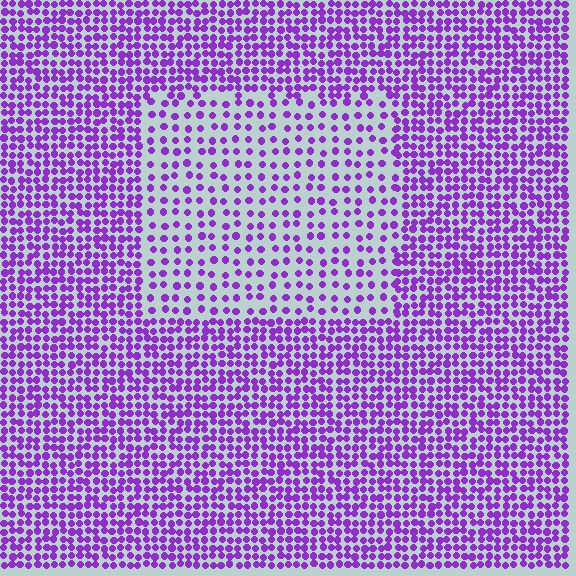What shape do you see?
I see a rectangle.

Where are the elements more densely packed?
The elements are more densely packed outside the rectangle boundary.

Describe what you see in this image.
The image contains small purple elements arranged at two different densities. A rectangle-shaped region is visible where the elements are less densely packed than the surrounding area.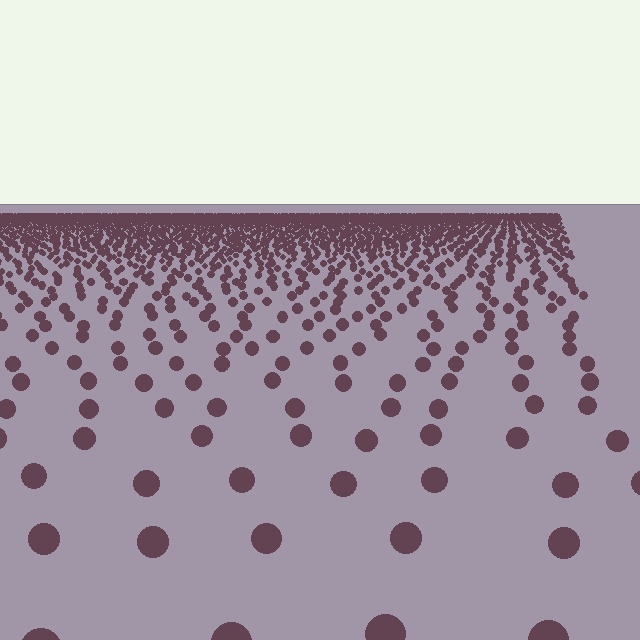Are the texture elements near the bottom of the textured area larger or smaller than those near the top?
Larger. Near the bottom, elements are closer to the viewer and appear at a bigger on-screen size.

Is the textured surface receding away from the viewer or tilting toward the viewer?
The surface is receding away from the viewer. Texture elements get smaller and denser toward the top.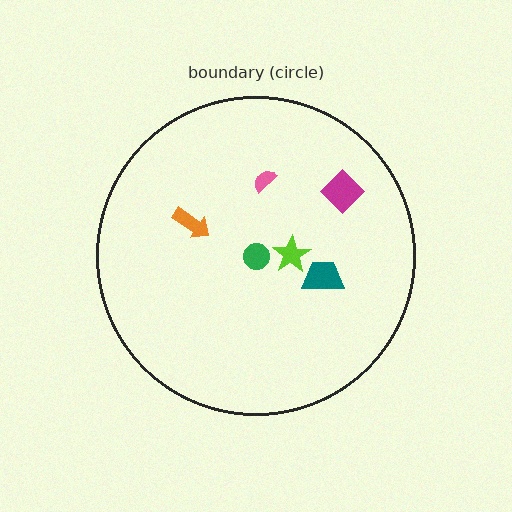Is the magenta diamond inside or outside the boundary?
Inside.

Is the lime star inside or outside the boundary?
Inside.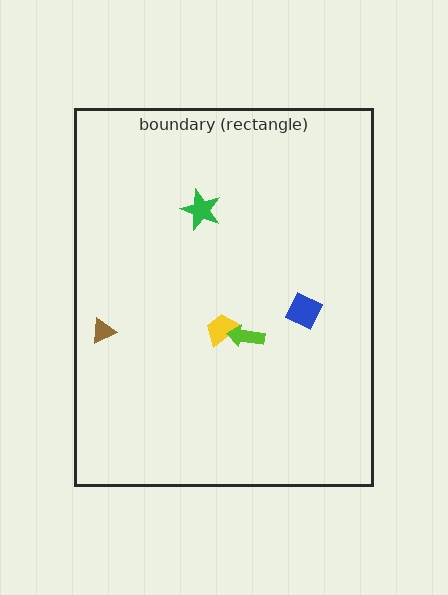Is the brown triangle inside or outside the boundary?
Inside.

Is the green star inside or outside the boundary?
Inside.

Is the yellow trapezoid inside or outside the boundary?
Inside.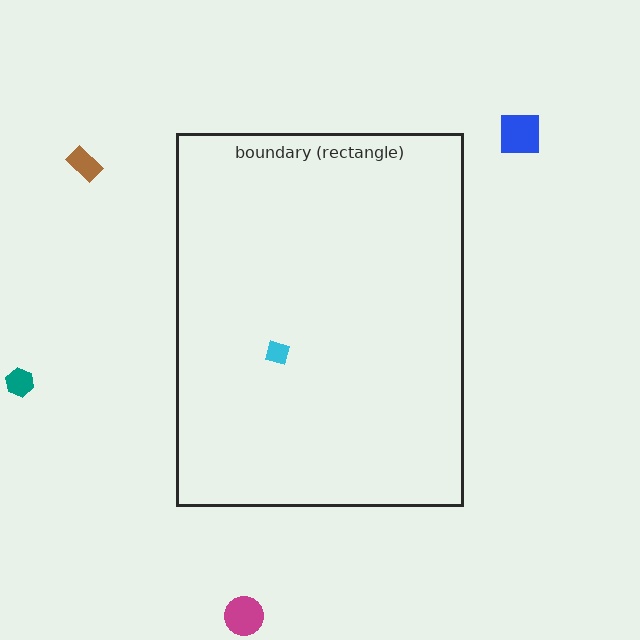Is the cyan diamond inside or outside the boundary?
Inside.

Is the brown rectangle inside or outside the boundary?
Outside.